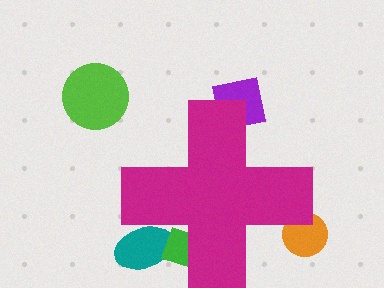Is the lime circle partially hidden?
No, the lime circle is fully visible.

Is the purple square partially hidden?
Yes, the purple square is partially hidden behind the magenta cross.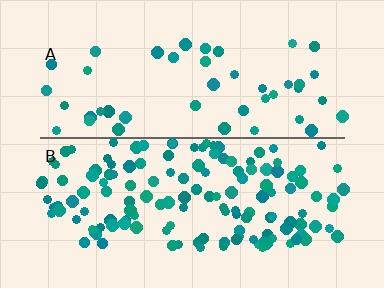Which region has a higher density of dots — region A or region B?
B (the bottom).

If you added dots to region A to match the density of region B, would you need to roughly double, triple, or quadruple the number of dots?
Approximately triple.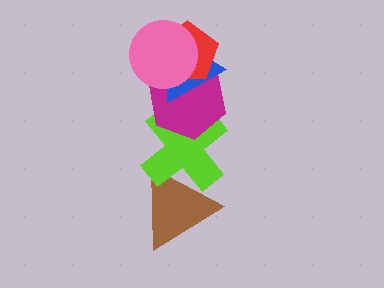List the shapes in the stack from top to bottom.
From top to bottom: the pink circle, the red pentagon, the blue triangle, the magenta hexagon, the lime cross, the brown triangle.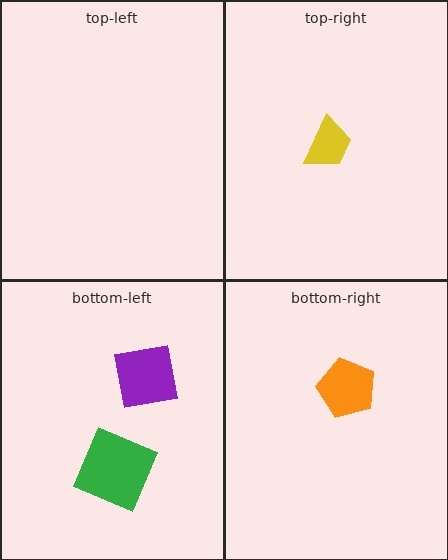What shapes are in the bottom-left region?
The purple square, the green square.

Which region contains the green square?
The bottom-left region.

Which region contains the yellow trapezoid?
The top-right region.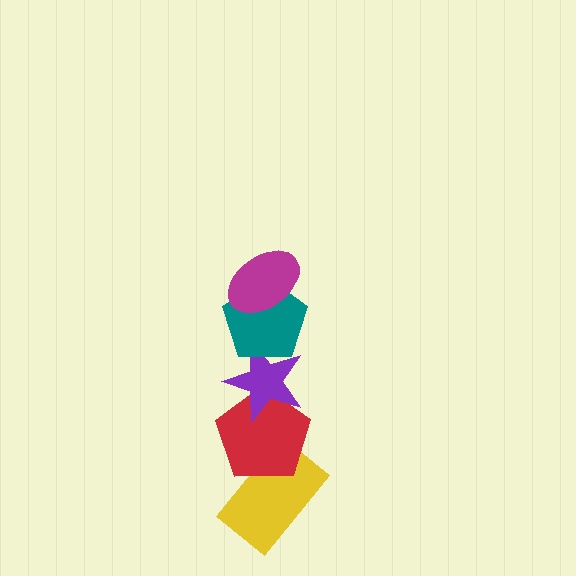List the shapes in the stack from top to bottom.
From top to bottom: the magenta ellipse, the teal pentagon, the purple star, the red pentagon, the yellow rectangle.